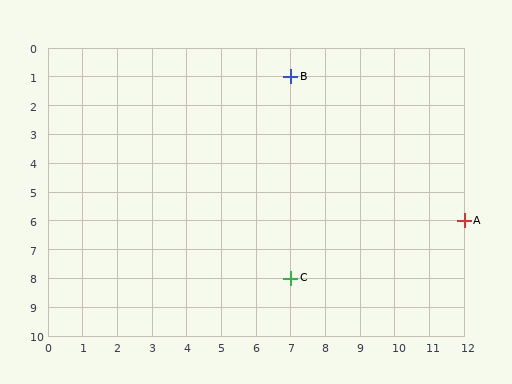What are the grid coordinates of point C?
Point C is at grid coordinates (7, 8).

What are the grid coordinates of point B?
Point B is at grid coordinates (7, 1).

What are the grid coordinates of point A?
Point A is at grid coordinates (12, 6).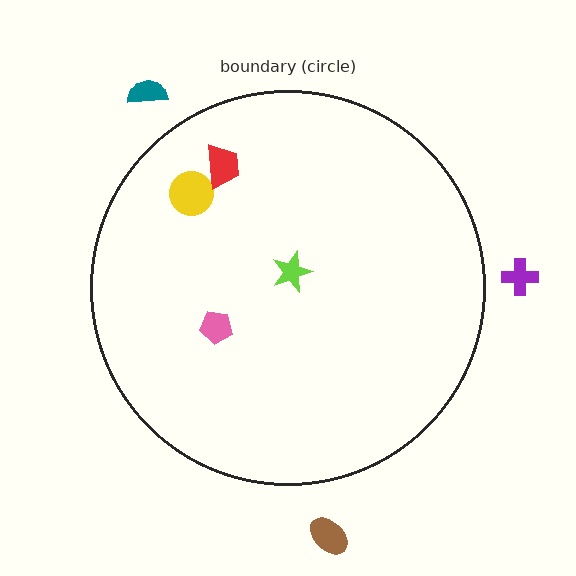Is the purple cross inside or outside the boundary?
Outside.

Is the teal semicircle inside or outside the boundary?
Outside.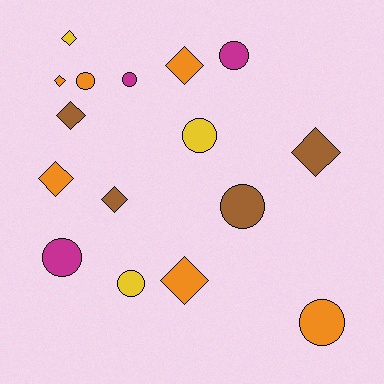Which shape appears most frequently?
Circle, with 8 objects.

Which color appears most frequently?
Orange, with 6 objects.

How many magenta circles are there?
There are 3 magenta circles.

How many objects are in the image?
There are 16 objects.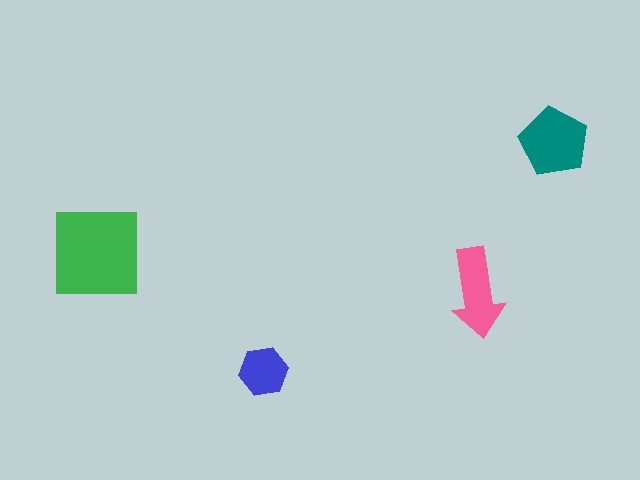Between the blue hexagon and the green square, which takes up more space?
The green square.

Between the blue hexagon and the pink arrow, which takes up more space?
The pink arrow.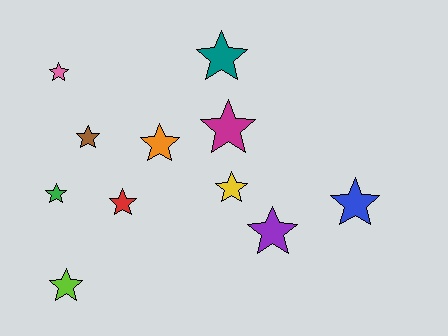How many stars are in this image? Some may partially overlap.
There are 11 stars.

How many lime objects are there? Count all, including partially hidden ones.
There is 1 lime object.